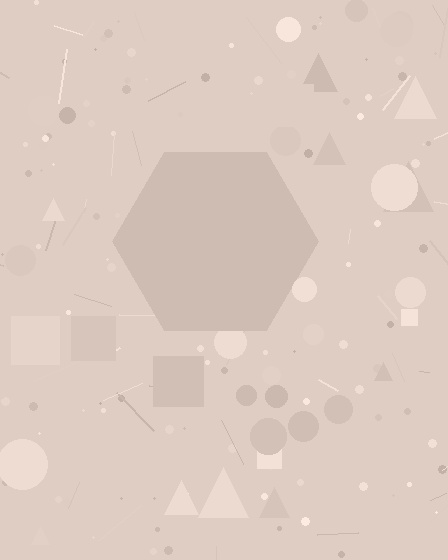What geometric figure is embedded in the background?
A hexagon is embedded in the background.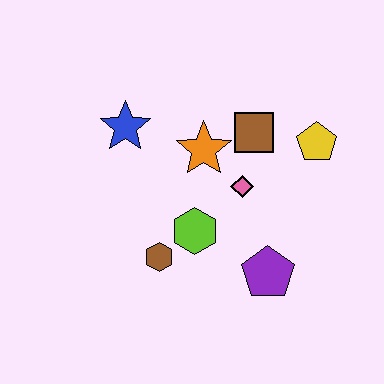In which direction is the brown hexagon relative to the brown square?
The brown hexagon is below the brown square.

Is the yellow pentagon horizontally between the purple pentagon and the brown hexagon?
No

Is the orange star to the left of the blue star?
No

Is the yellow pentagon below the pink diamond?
No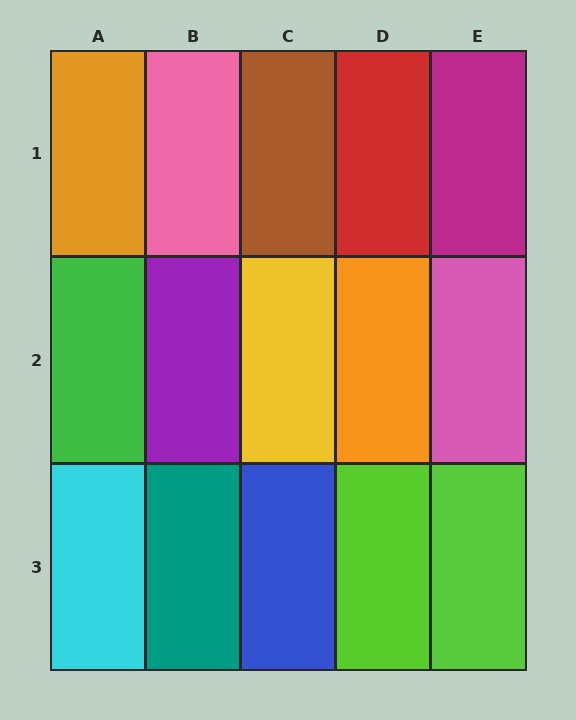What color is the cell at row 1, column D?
Red.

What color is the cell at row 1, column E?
Magenta.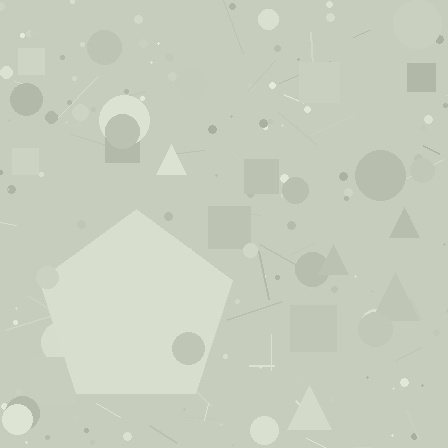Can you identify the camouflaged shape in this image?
The camouflaged shape is a pentagon.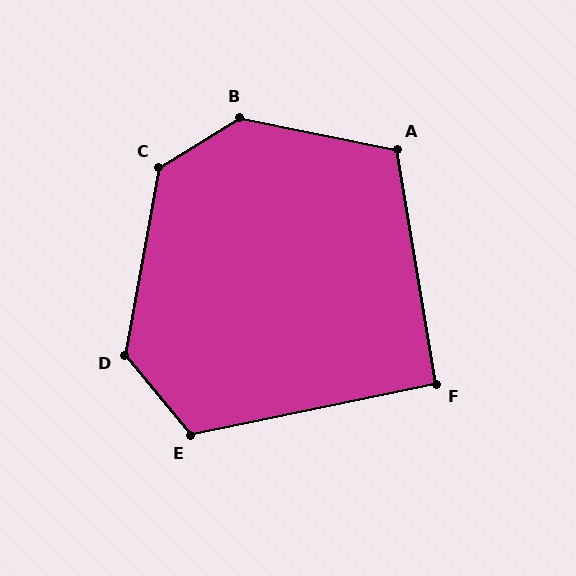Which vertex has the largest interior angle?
B, at approximately 137 degrees.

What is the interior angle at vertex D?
Approximately 130 degrees (obtuse).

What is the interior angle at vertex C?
Approximately 132 degrees (obtuse).